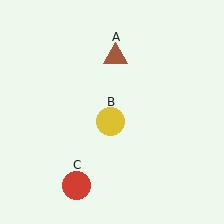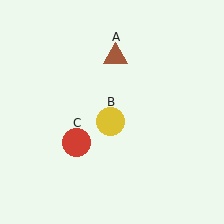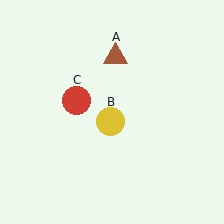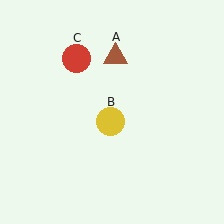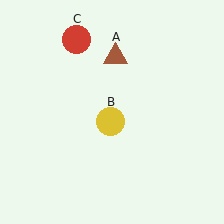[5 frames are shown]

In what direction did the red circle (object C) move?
The red circle (object C) moved up.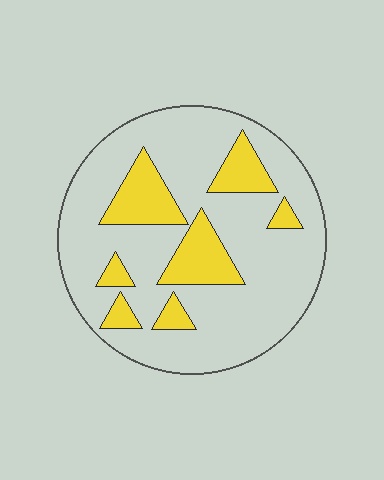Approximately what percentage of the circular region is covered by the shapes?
Approximately 20%.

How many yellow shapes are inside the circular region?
7.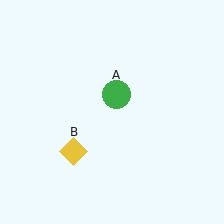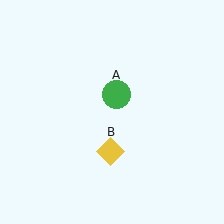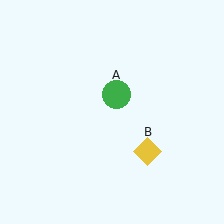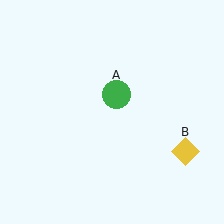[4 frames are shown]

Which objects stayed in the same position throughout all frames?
Green circle (object A) remained stationary.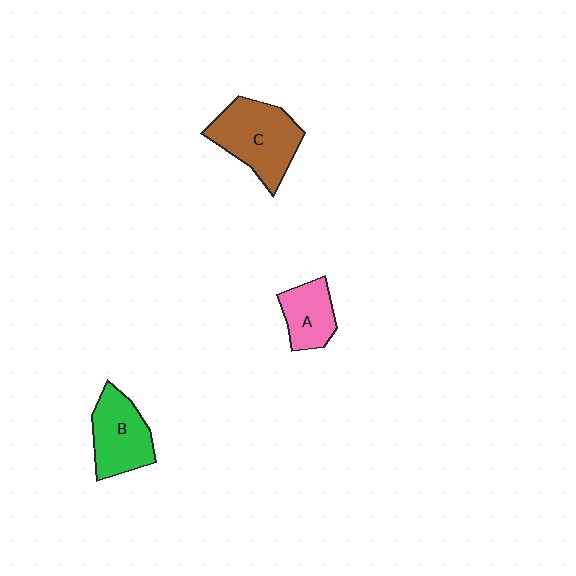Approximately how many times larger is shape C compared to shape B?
Approximately 1.3 times.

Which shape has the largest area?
Shape C (brown).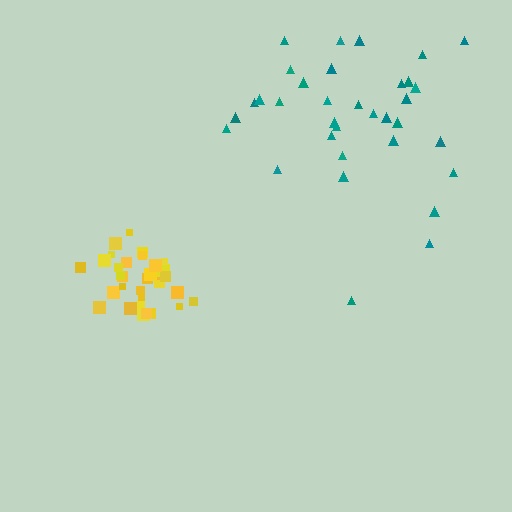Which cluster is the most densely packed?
Yellow.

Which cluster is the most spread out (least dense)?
Teal.